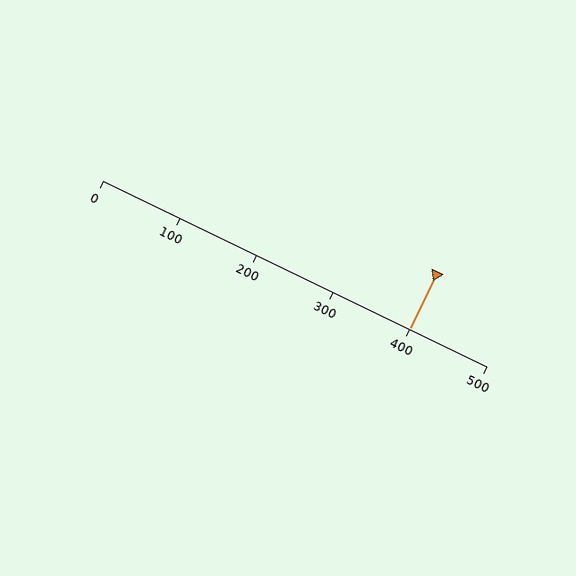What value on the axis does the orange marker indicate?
The marker indicates approximately 400.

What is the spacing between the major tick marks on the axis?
The major ticks are spaced 100 apart.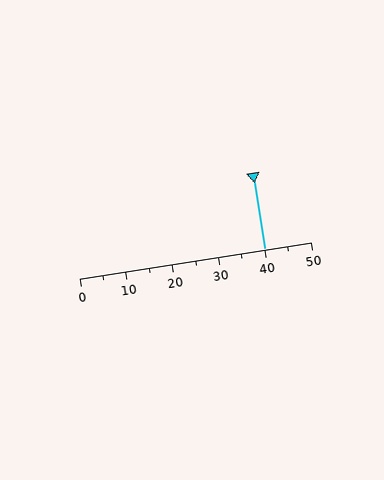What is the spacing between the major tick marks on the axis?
The major ticks are spaced 10 apart.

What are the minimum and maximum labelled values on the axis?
The axis runs from 0 to 50.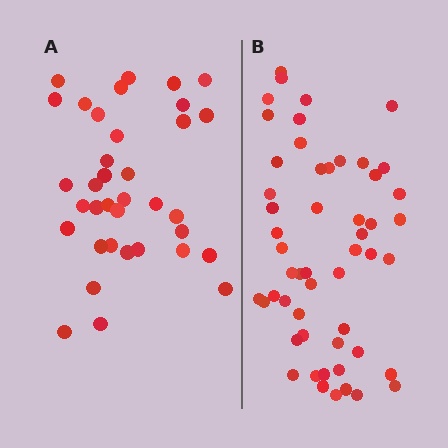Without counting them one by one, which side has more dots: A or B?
Region B (the right region) has more dots.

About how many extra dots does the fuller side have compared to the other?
Region B has approximately 15 more dots than region A.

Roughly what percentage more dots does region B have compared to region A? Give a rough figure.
About 45% more.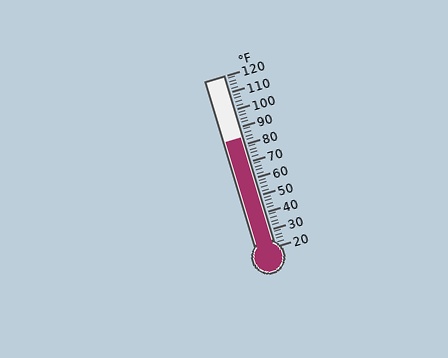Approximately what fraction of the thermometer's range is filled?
The thermometer is filled to approximately 65% of its range.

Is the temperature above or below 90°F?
The temperature is below 90°F.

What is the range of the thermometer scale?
The thermometer scale ranges from 20°F to 120°F.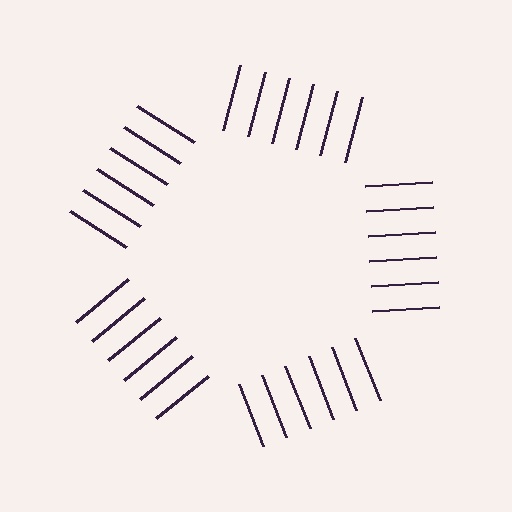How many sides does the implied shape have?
5 sides — the line-ends trace a pentagon.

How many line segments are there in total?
30 — 6 along each of the 5 edges.